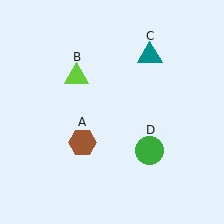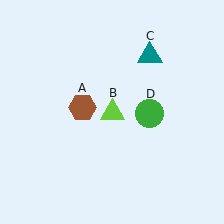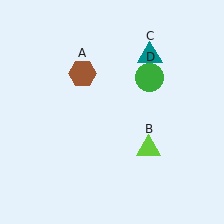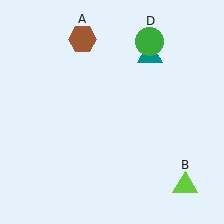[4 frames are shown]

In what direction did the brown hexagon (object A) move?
The brown hexagon (object A) moved up.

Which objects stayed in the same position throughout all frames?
Teal triangle (object C) remained stationary.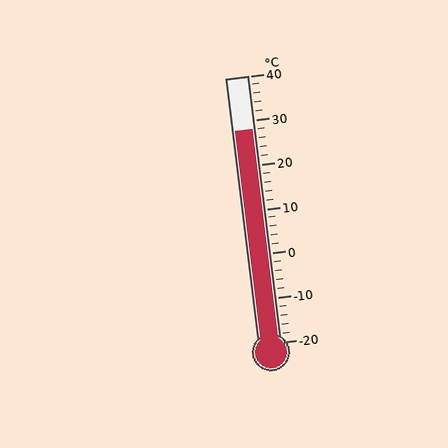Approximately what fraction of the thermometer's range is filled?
The thermometer is filled to approximately 80% of its range.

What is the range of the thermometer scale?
The thermometer scale ranges from -20°C to 40°C.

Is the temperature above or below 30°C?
The temperature is below 30°C.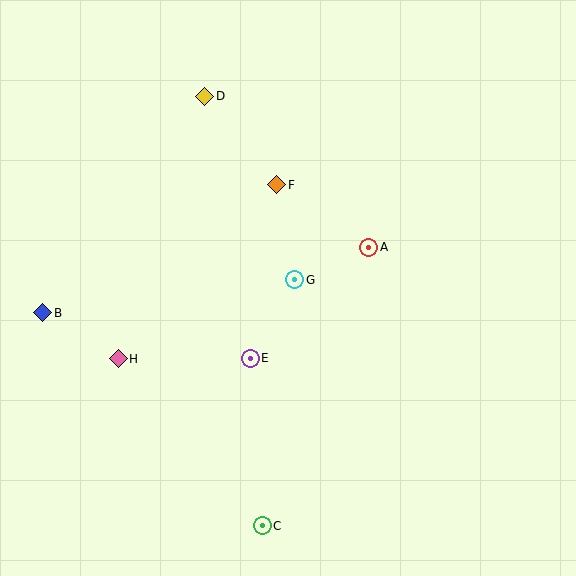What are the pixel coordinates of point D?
Point D is at (205, 96).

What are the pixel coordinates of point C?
Point C is at (262, 526).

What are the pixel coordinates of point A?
Point A is at (369, 247).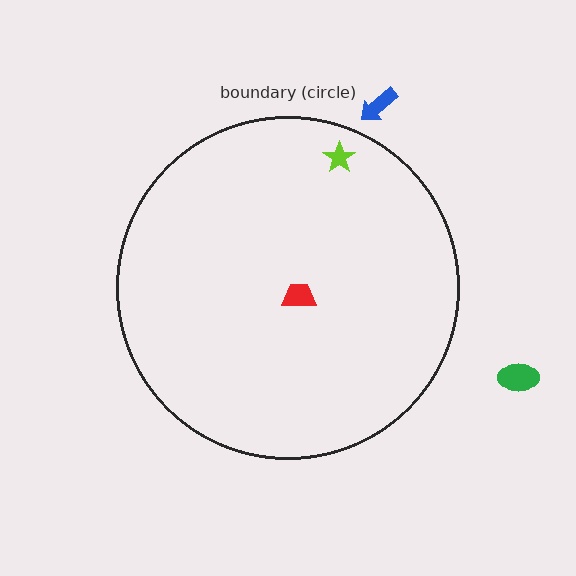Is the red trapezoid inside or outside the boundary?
Inside.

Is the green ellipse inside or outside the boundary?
Outside.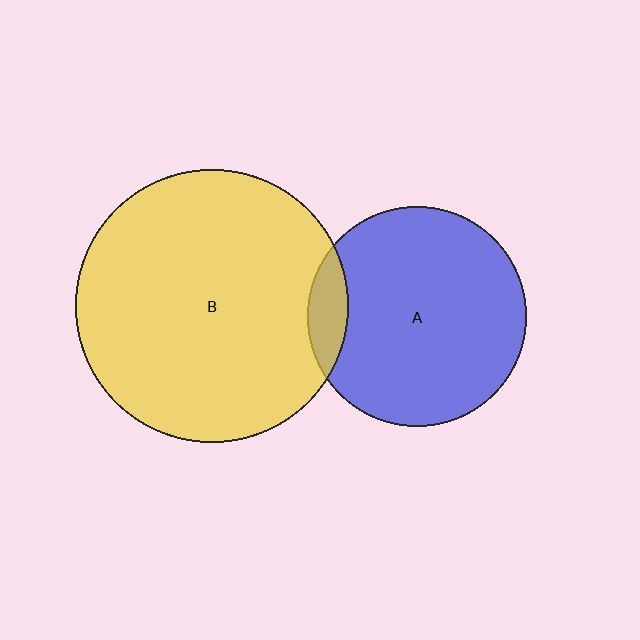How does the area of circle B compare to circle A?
Approximately 1.5 times.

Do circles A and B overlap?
Yes.